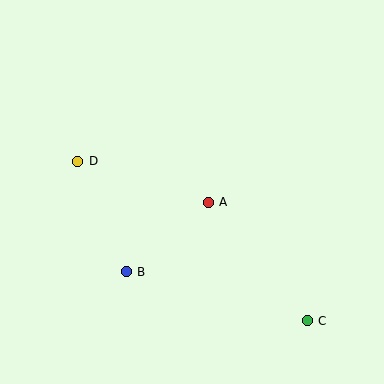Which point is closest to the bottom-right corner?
Point C is closest to the bottom-right corner.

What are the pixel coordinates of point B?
Point B is at (126, 272).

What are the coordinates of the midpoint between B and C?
The midpoint between B and C is at (217, 296).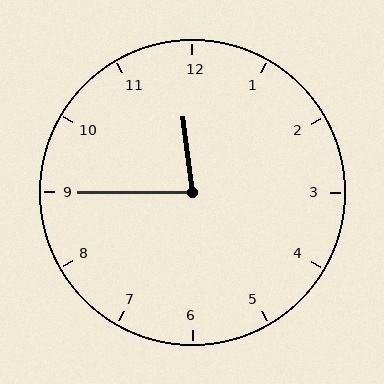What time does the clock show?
11:45.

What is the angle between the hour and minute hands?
Approximately 82 degrees.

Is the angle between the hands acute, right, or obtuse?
It is acute.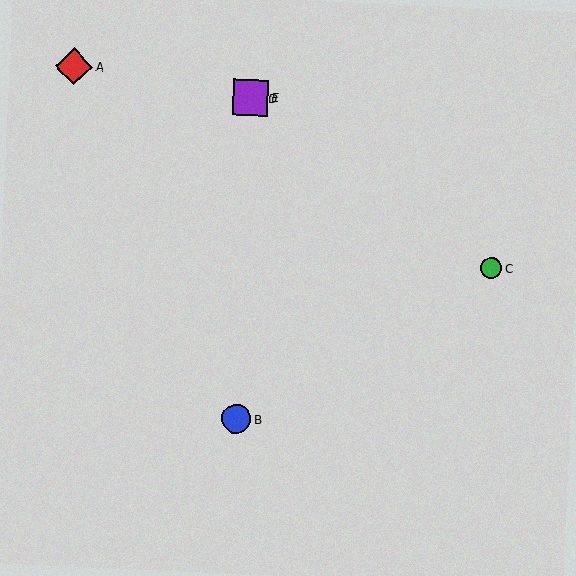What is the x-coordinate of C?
Object C is at x≈491.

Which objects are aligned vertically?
Objects B, D, E are aligned vertically.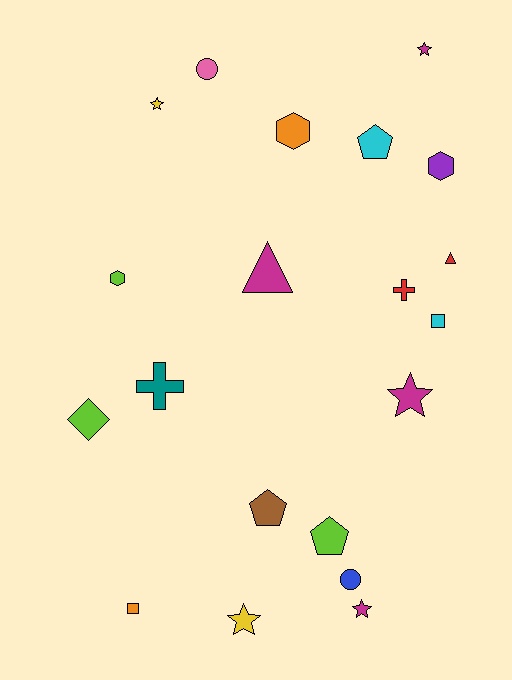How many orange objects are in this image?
There are 2 orange objects.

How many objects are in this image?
There are 20 objects.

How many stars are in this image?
There are 5 stars.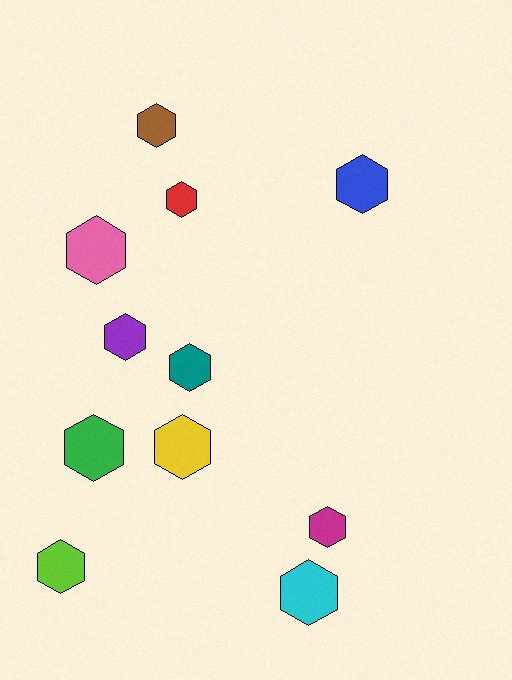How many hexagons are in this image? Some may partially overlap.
There are 11 hexagons.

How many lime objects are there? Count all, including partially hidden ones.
There is 1 lime object.